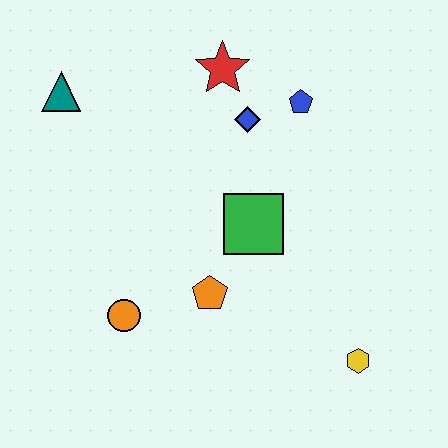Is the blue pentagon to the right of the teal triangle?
Yes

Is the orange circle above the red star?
No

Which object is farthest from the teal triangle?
The yellow hexagon is farthest from the teal triangle.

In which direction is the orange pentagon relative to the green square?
The orange pentagon is below the green square.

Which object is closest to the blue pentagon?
The blue diamond is closest to the blue pentagon.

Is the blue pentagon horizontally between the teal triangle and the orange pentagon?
No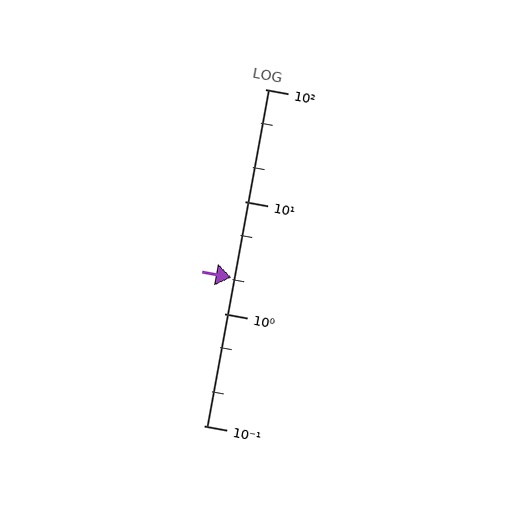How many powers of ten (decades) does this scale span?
The scale spans 3 decades, from 0.1 to 100.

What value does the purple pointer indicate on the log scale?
The pointer indicates approximately 2.1.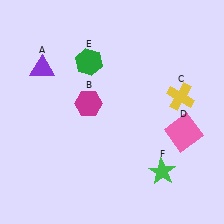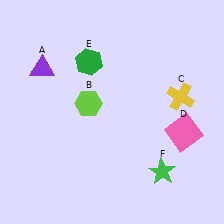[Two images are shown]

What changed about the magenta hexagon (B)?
In Image 1, B is magenta. In Image 2, it changed to lime.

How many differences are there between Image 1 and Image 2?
There is 1 difference between the two images.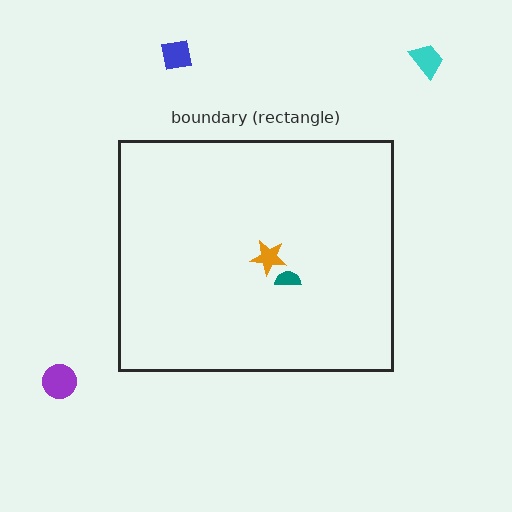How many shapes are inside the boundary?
2 inside, 3 outside.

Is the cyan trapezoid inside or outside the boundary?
Outside.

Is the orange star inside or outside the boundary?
Inside.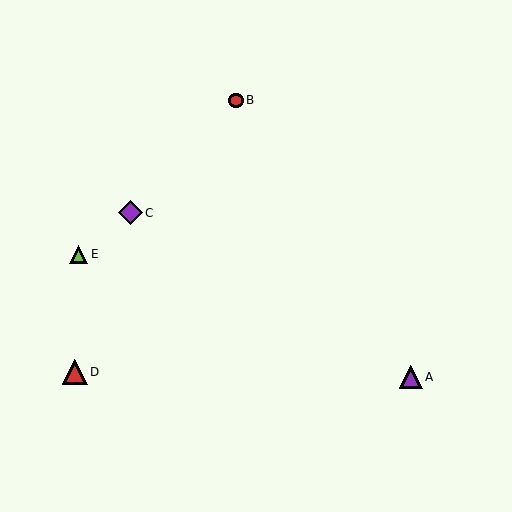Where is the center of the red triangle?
The center of the red triangle is at (75, 372).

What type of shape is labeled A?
Shape A is a purple triangle.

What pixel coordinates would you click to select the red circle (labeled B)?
Click at (236, 100) to select the red circle B.